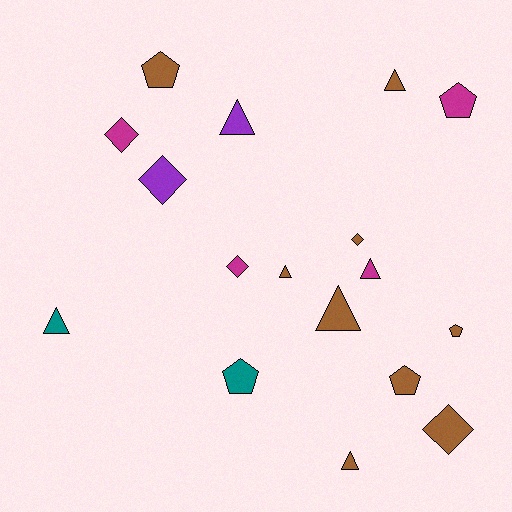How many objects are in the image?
There are 17 objects.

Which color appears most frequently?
Brown, with 9 objects.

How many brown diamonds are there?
There are 2 brown diamonds.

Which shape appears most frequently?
Triangle, with 7 objects.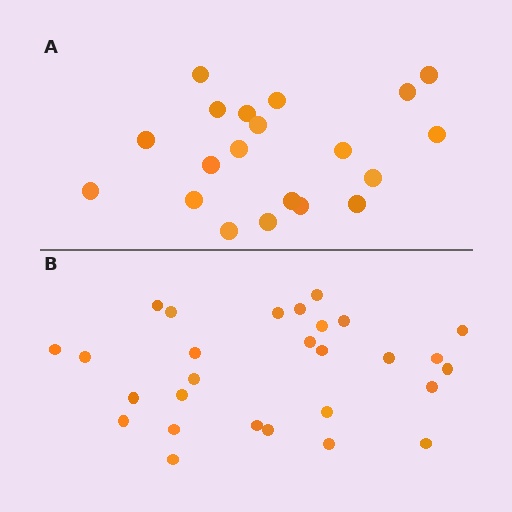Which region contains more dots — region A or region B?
Region B (the bottom region) has more dots.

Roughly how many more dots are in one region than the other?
Region B has roughly 8 or so more dots than region A.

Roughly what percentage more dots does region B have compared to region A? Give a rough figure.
About 40% more.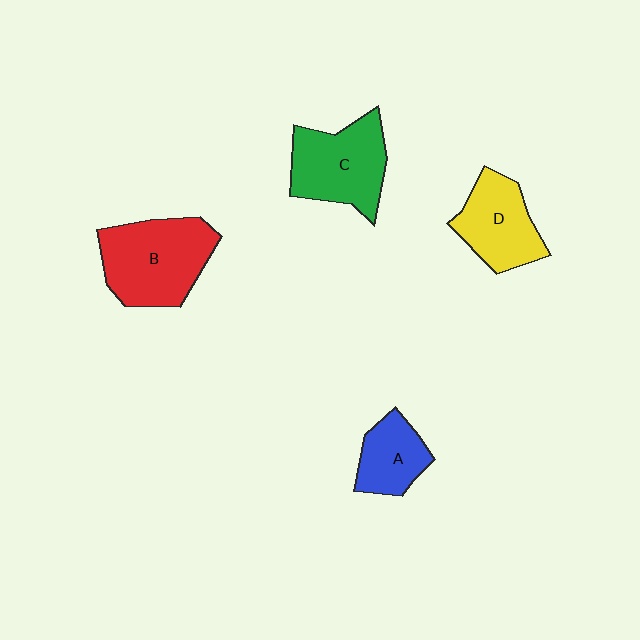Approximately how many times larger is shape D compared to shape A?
Approximately 1.3 times.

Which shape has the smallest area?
Shape A (blue).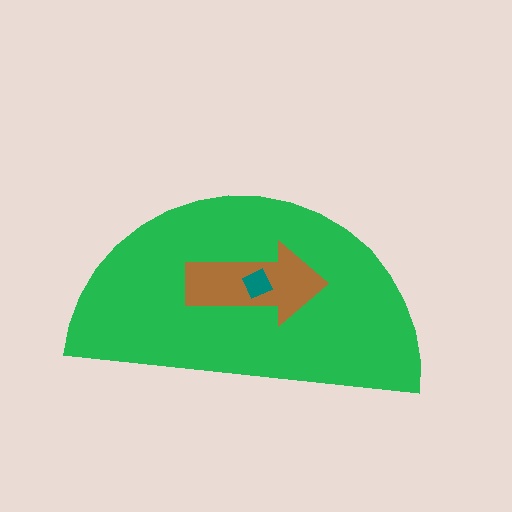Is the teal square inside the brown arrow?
Yes.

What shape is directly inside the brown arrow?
The teal square.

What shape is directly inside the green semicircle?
The brown arrow.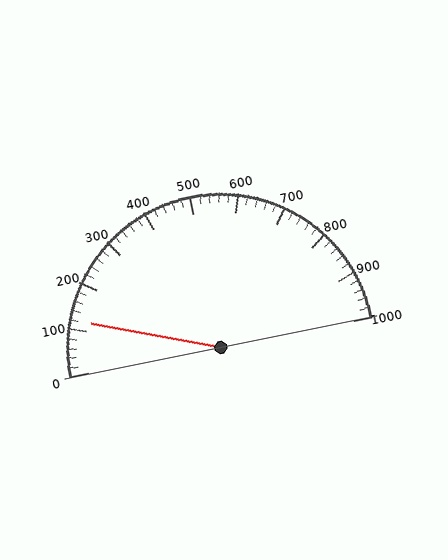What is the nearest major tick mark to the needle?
The nearest major tick mark is 100.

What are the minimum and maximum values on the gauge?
The gauge ranges from 0 to 1000.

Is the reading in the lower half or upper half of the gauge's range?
The reading is in the lower half of the range (0 to 1000).